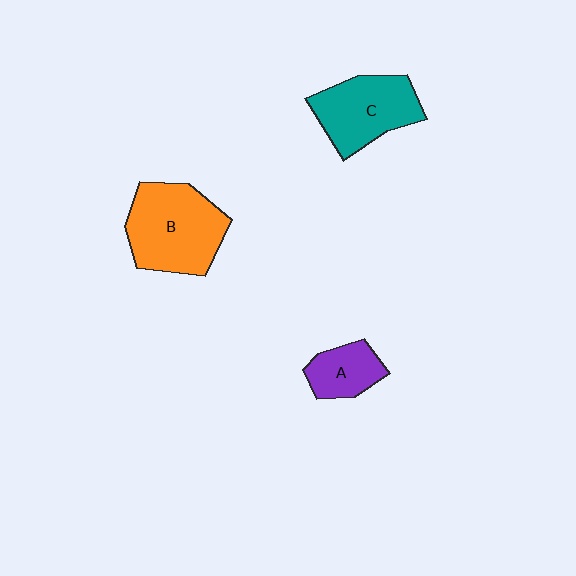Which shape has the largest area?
Shape B (orange).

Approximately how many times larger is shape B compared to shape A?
Approximately 2.2 times.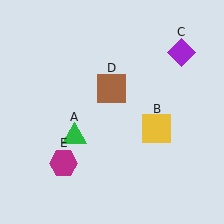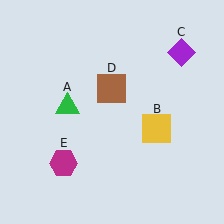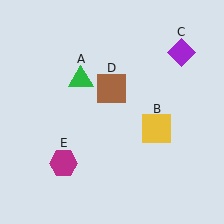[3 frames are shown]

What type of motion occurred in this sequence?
The green triangle (object A) rotated clockwise around the center of the scene.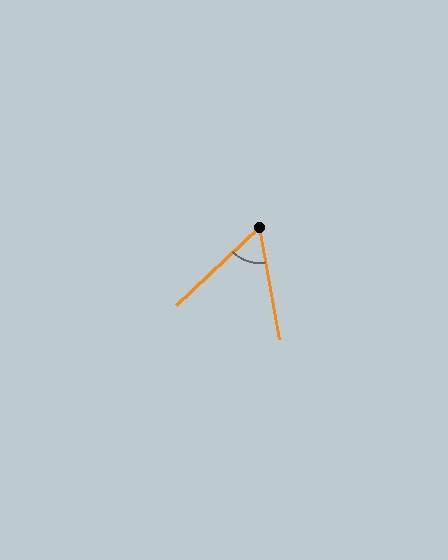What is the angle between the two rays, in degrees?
Approximately 57 degrees.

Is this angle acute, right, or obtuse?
It is acute.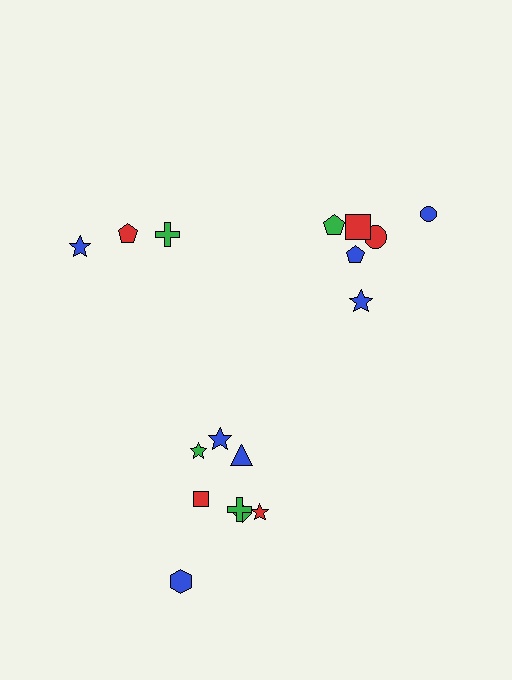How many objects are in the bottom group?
There are 8 objects.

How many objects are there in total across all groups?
There are 17 objects.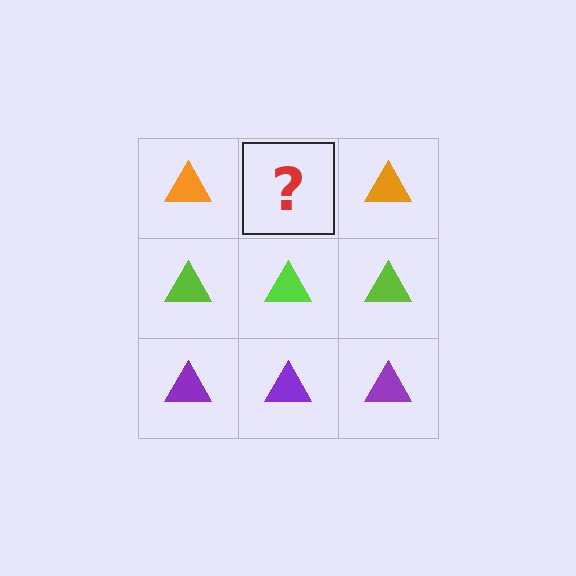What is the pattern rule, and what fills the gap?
The rule is that each row has a consistent color. The gap should be filled with an orange triangle.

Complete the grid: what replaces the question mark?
The question mark should be replaced with an orange triangle.